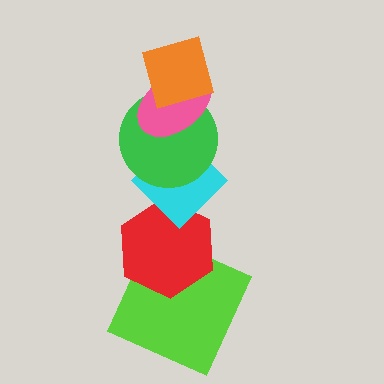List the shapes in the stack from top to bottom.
From top to bottom: the orange diamond, the pink ellipse, the green circle, the cyan diamond, the red hexagon, the lime square.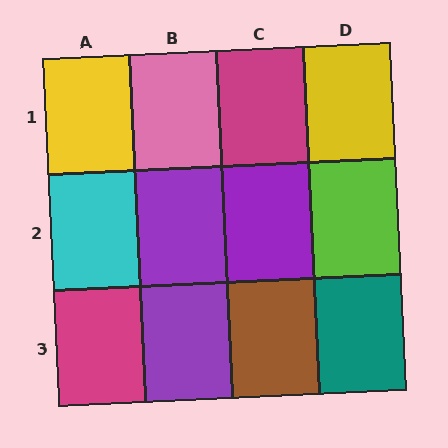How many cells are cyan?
1 cell is cyan.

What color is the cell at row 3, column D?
Teal.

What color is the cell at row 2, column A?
Cyan.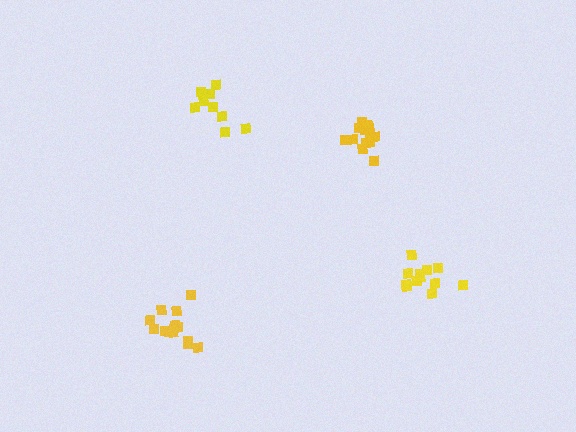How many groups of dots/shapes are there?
There are 4 groups.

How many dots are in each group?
Group 1: 9 dots, Group 2: 12 dots, Group 3: 14 dots, Group 4: 14 dots (49 total).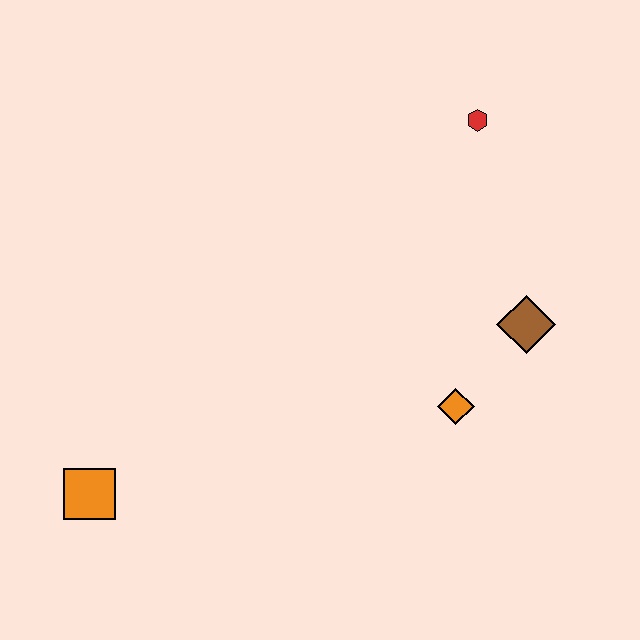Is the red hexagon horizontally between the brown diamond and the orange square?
Yes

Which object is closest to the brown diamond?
The orange diamond is closest to the brown diamond.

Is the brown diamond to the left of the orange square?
No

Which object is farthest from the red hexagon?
The orange square is farthest from the red hexagon.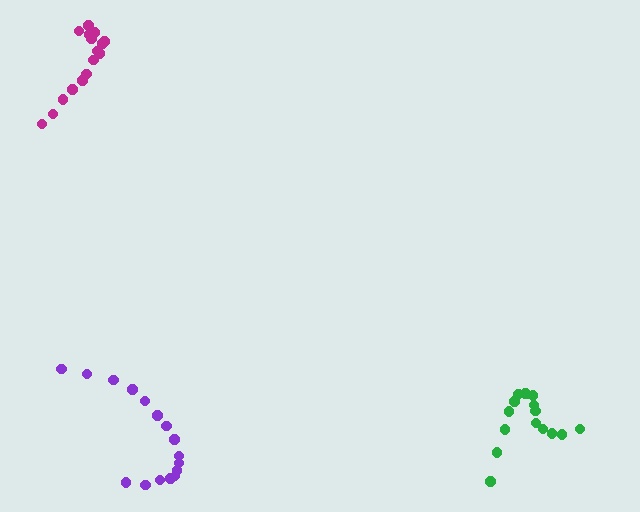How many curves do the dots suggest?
There are 3 distinct paths.